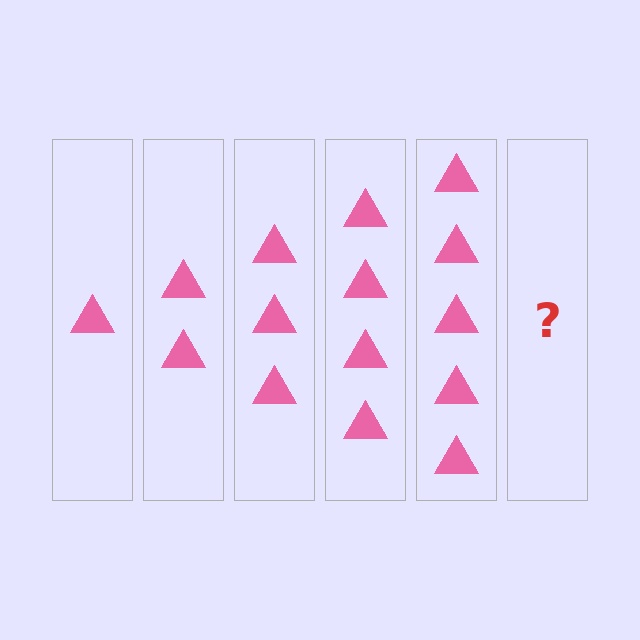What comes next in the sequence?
The next element should be 6 triangles.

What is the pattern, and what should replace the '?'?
The pattern is that each step adds one more triangle. The '?' should be 6 triangles.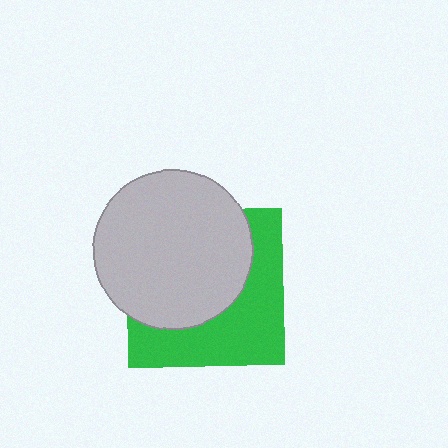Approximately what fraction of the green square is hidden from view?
Roughly 55% of the green square is hidden behind the light gray circle.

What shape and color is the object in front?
The object in front is a light gray circle.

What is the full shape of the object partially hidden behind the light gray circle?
The partially hidden object is a green square.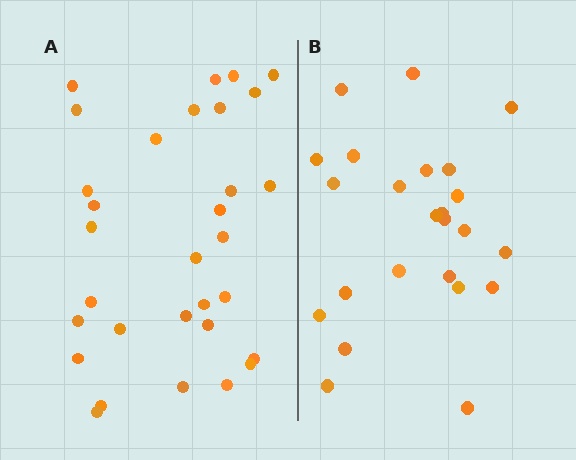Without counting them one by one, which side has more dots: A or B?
Region A (the left region) has more dots.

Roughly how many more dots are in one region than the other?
Region A has roughly 8 or so more dots than region B.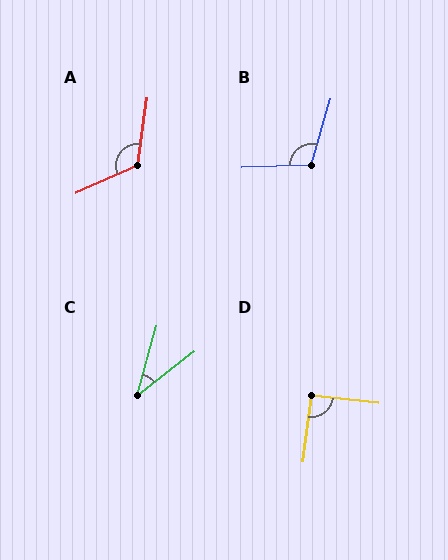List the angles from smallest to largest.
C (36°), D (91°), B (108°), A (122°).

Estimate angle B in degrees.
Approximately 108 degrees.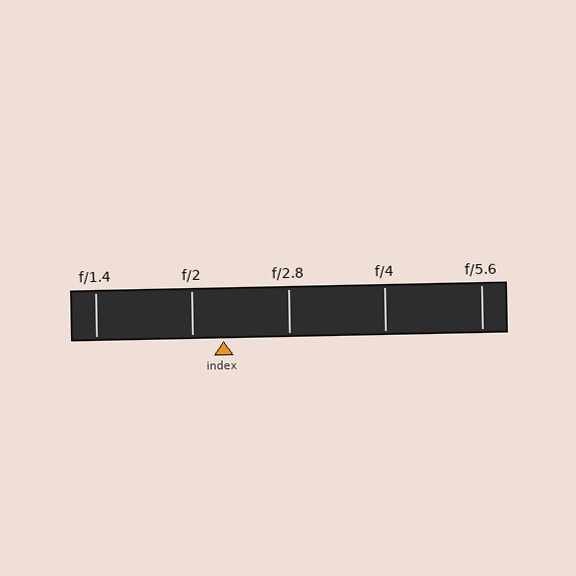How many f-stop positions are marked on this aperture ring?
There are 5 f-stop positions marked.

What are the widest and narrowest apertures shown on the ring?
The widest aperture shown is f/1.4 and the narrowest is f/5.6.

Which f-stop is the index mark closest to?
The index mark is closest to f/2.